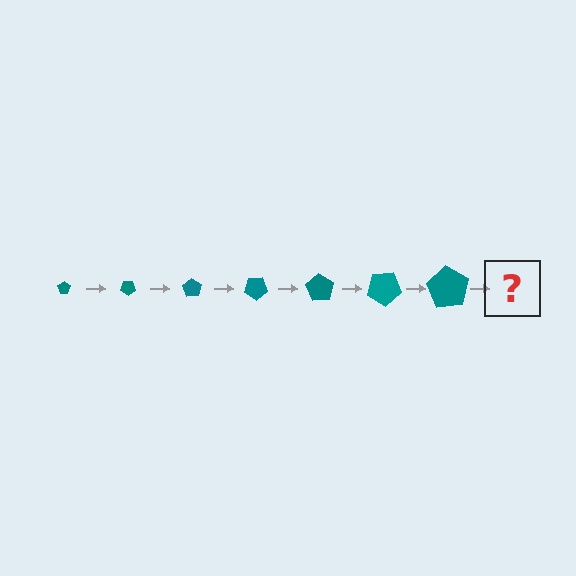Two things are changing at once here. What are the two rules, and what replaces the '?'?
The two rules are that the pentagon grows larger each step and it rotates 35 degrees each step. The '?' should be a pentagon, larger than the previous one and rotated 245 degrees from the start.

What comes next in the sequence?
The next element should be a pentagon, larger than the previous one and rotated 245 degrees from the start.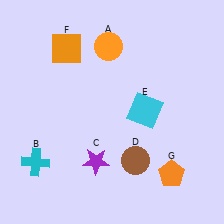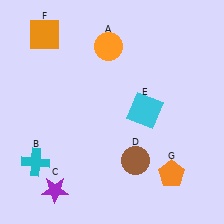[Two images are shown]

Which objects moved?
The objects that moved are: the purple star (C), the orange square (F).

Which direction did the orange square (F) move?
The orange square (F) moved left.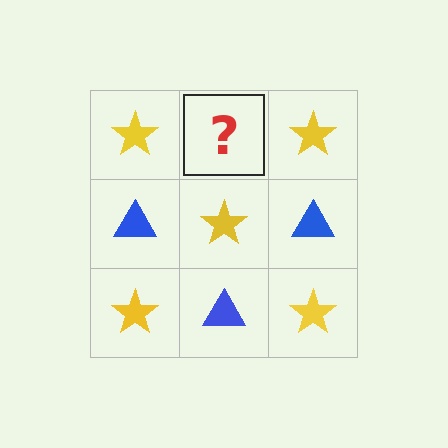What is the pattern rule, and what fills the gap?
The rule is that it alternates yellow star and blue triangle in a checkerboard pattern. The gap should be filled with a blue triangle.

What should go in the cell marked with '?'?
The missing cell should contain a blue triangle.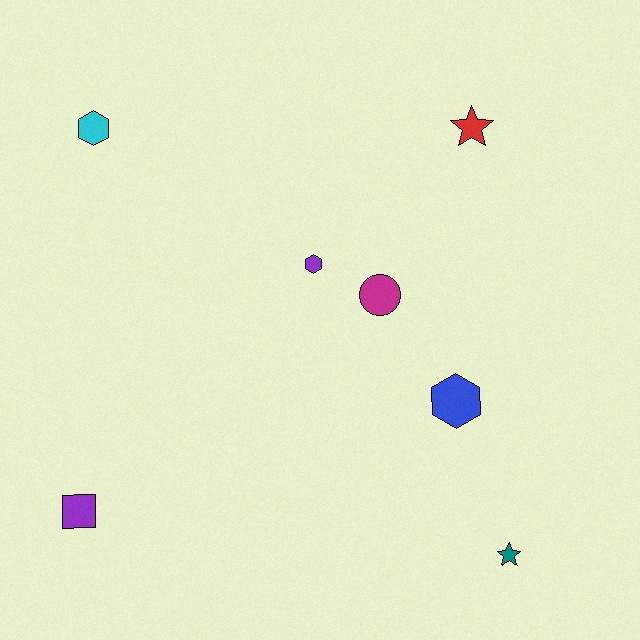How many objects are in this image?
There are 7 objects.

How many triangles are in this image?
There are no triangles.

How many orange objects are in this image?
There are no orange objects.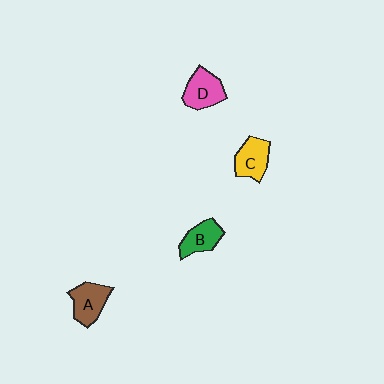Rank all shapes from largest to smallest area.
From largest to smallest: D (pink), A (brown), C (yellow), B (green).